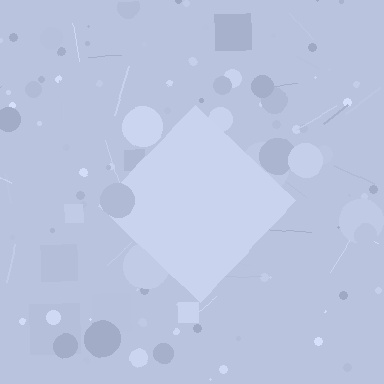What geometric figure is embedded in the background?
A diamond is embedded in the background.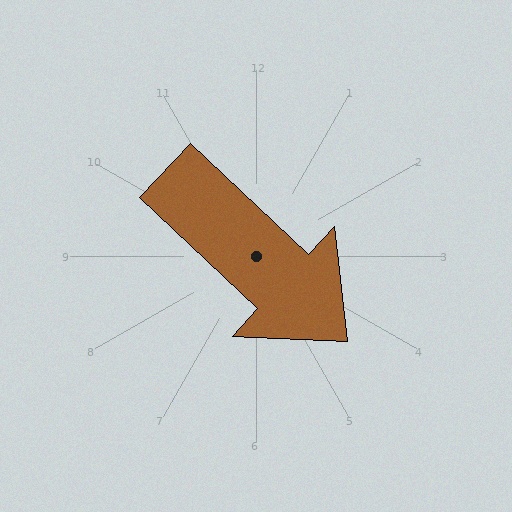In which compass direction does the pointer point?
Southeast.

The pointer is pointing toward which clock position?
Roughly 4 o'clock.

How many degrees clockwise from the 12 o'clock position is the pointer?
Approximately 133 degrees.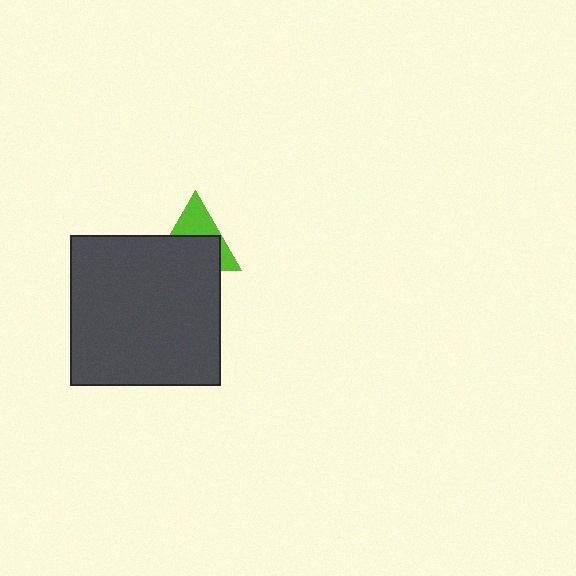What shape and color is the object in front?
The object in front is a dark gray square.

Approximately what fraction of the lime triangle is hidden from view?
Roughly 59% of the lime triangle is hidden behind the dark gray square.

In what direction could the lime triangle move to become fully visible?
The lime triangle could move up. That would shift it out from behind the dark gray square entirely.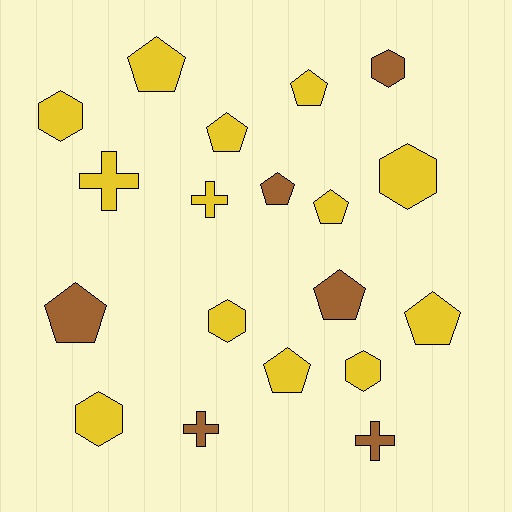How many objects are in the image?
There are 19 objects.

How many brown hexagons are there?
There is 1 brown hexagon.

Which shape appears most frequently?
Pentagon, with 9 objects.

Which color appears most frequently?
Yellow, with 13 objects.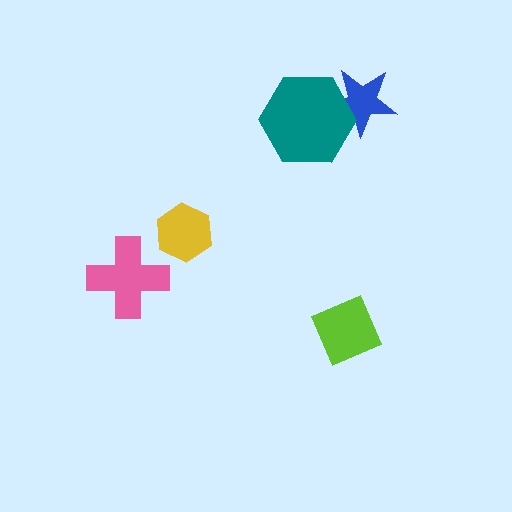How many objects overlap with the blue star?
1 object overlaps with the blue star.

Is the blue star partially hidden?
Yes, it is partially covered by another shape.